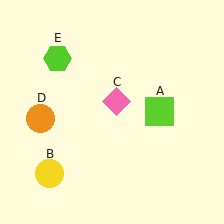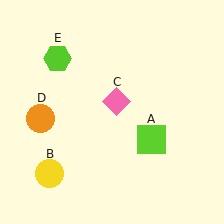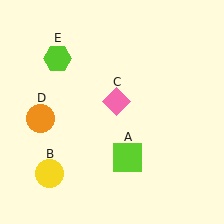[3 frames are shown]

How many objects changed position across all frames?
1 object changed position: lime square (object A).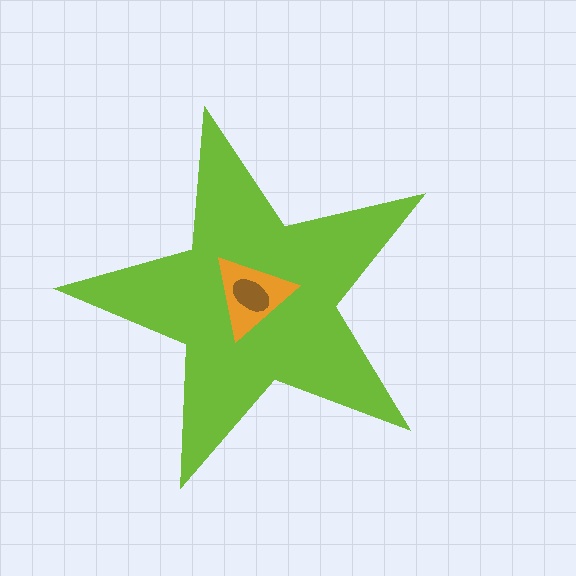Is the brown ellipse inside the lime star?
Yes.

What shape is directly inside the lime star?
The orange triangle.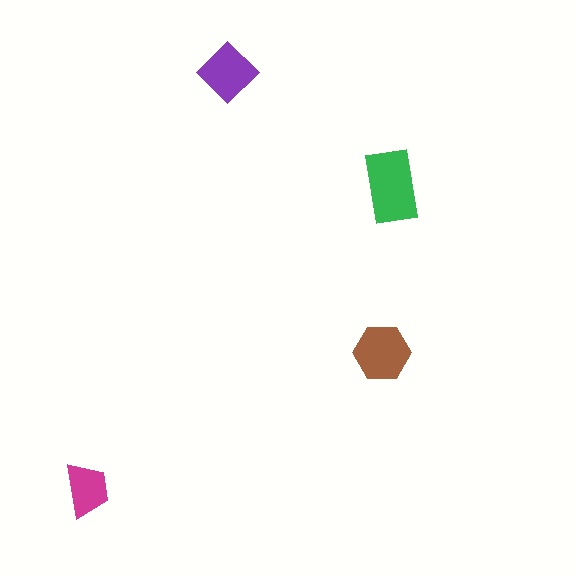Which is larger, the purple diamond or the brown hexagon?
The brown hexagon.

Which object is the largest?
The green rectangle.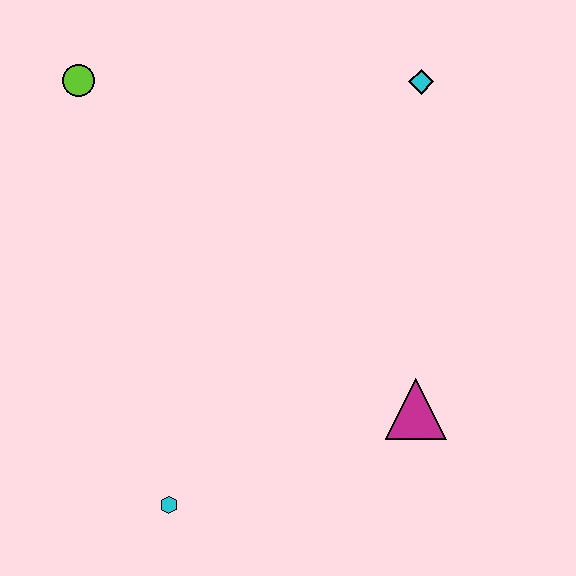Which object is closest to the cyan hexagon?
The magenta triangle is closest to the cyan hexagon.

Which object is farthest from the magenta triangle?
The lime circle is farthest from the magenta triangle.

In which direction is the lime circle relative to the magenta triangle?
The lime circle is to the left of the magenta triangle.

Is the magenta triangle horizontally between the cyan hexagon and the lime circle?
No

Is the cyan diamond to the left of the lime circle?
No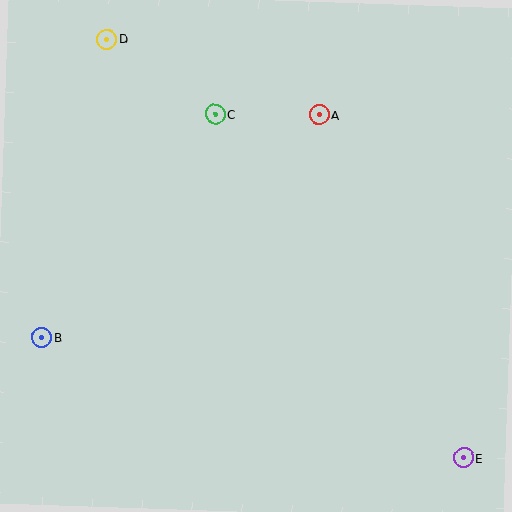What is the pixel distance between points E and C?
The distance between E and C is 425 pixels.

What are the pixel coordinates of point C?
Point C is at (215, 114).